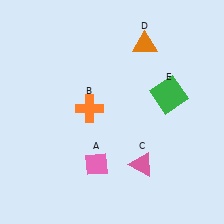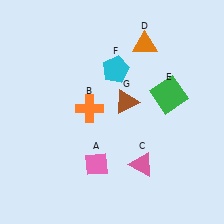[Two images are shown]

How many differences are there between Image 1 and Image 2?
There are 2 differences between the two images.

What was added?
A cyan pentagon (F), a brown triangle (G) were added in Image 2.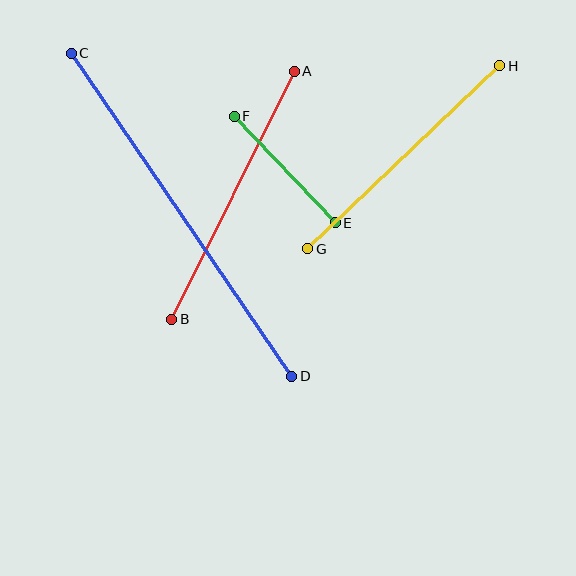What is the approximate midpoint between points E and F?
The midpoint is at approximately (285, 169) pixels.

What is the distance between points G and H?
The distance is approximately 265 pixels.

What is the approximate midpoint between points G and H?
The midpoint is at approximately (404, 157) pixels.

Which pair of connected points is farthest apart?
Points C and D are farthest apart.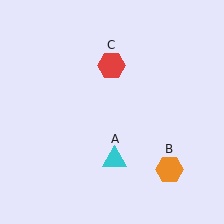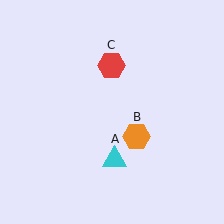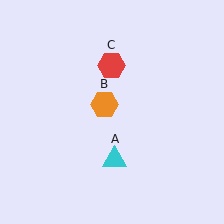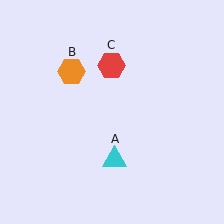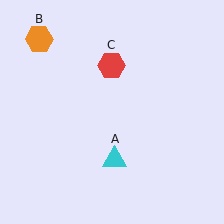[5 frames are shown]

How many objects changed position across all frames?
1 object changed position: orange hexagon (object B).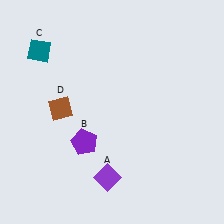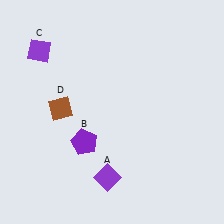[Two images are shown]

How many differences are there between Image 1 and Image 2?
There is 1 difference between the two images.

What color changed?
The diamond (C) changed from teal in Image 1 to purple in Image 2.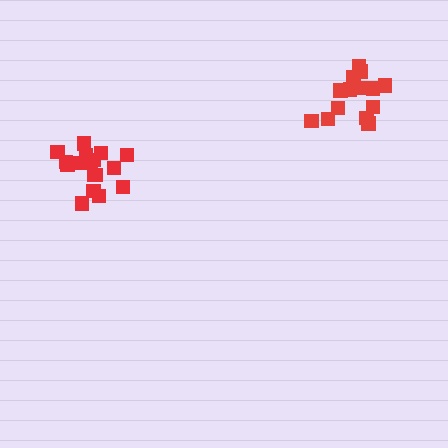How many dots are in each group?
Group 1: 18 dots, Group 2: 14 dots (32 total).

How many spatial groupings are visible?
There are 2 spatial groupings.